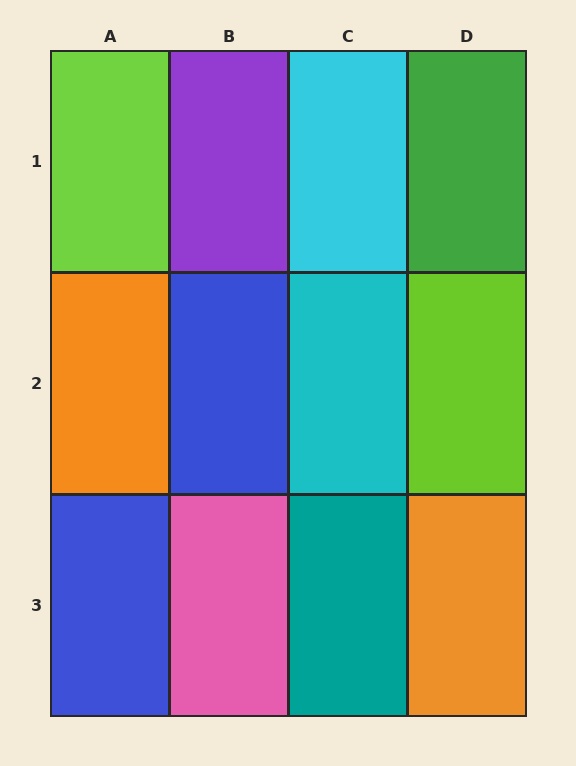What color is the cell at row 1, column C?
Cyan.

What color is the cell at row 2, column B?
Blue.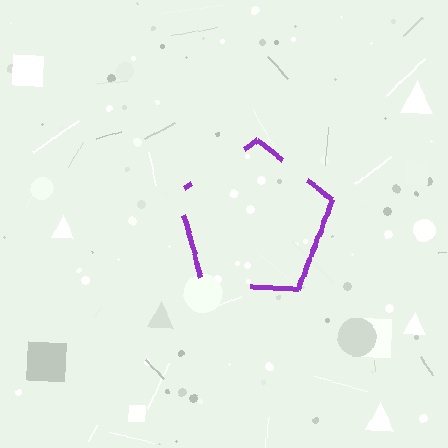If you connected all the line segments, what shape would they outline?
They would outline a pentagon.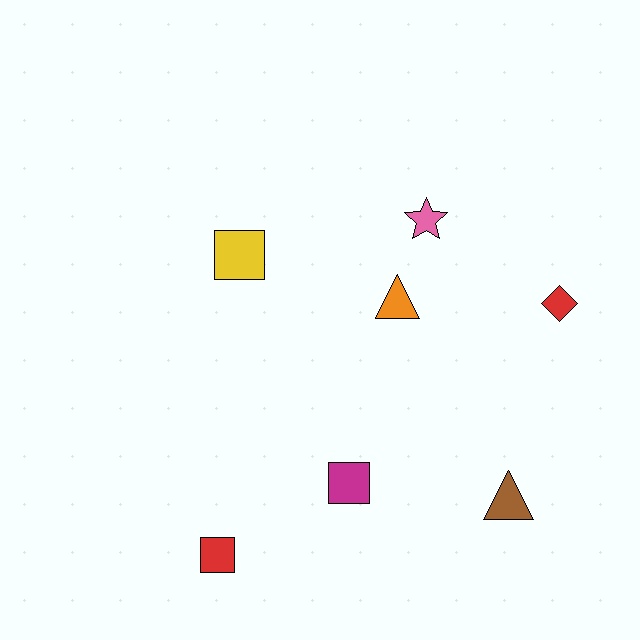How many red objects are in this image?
There are 2 red objects.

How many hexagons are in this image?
There are no hexagons.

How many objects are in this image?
There are 7 objects.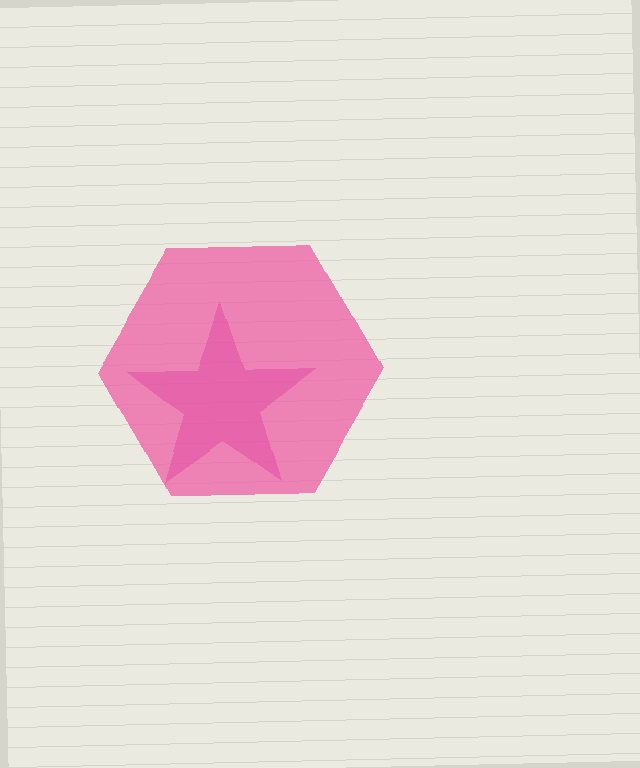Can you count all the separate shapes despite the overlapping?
Yes, there are 2 separate shapes.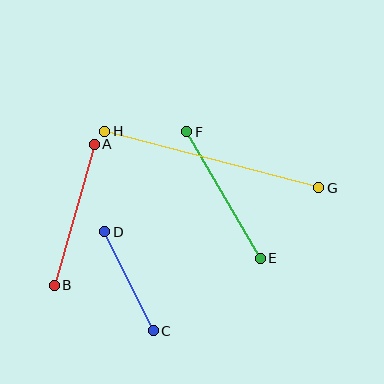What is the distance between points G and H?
The distance is approximately 222 pixels.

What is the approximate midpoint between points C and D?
The midpoint is at approximately (129, 281) pixels.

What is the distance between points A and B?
The distance is approximately 147 pixels.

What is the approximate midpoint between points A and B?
The midpoint is at approximately (74, 215) pixels.